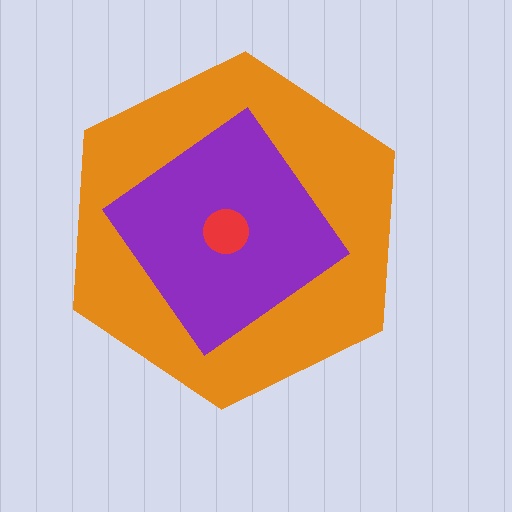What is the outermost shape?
The orange hexagon.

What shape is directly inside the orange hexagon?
The purple diamond.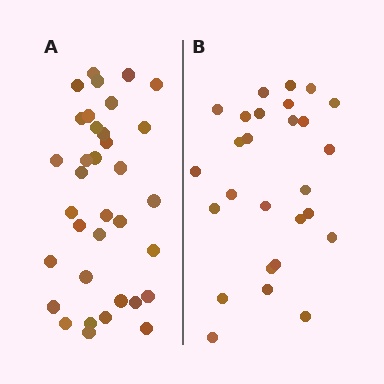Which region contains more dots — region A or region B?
Region A (the left region) has more dots.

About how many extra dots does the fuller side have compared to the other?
Region A has roughly 8 or so more dots than region B.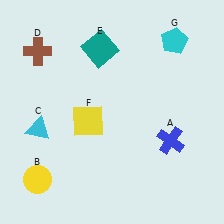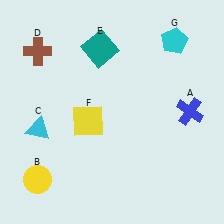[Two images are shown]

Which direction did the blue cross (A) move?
The blue cross (A) moved up.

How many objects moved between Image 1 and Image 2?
1 object moved between the two images.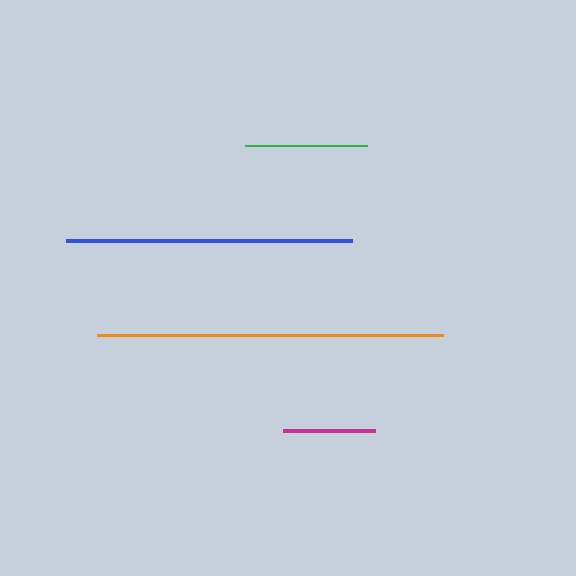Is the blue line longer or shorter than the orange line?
The orange line is longer than the blue line.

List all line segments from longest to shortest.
From longest to shortest: orange, blue, green, magenta.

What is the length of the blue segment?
The blue segment is approximately 286 pixels long.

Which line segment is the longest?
The orange line is the longest at approximately 346 pixels.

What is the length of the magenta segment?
The magenta segment is approximately 93 pixels long.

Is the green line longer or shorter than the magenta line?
The green line is longer than the magenta line.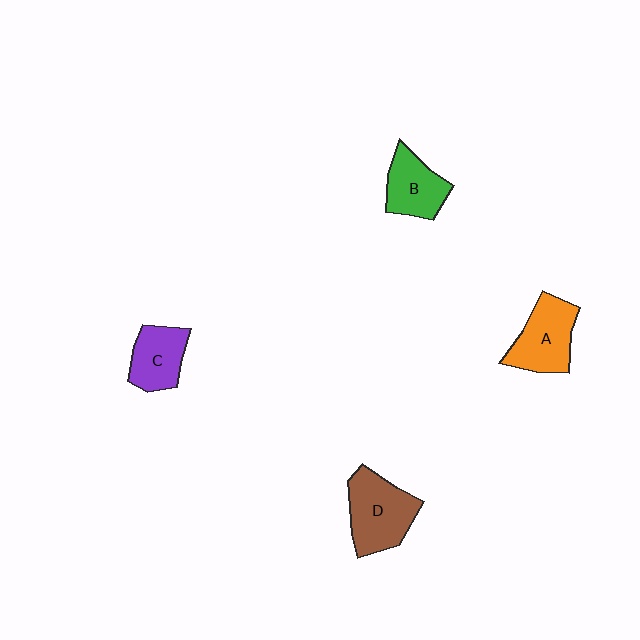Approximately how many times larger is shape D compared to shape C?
Approximately 1.4 times.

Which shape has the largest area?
Shape D (brown).